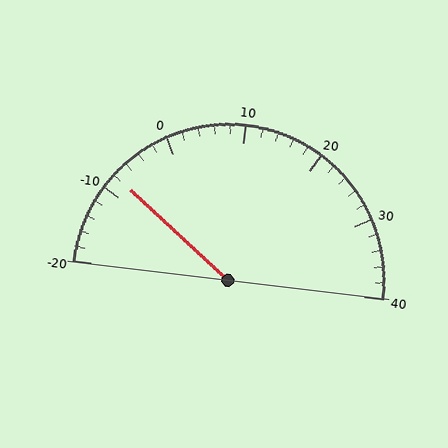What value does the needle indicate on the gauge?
The needle indicates approximately -8.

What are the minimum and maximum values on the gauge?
The gauge ranges from -20 to 40.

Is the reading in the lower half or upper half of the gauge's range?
The reading is in the lower half of the range (-20 to 40).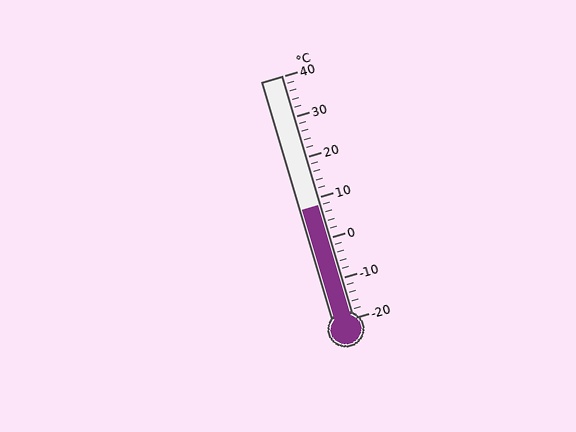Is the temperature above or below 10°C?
The temperature is below 10°C.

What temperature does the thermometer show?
The thermometer shows approximately 8°C.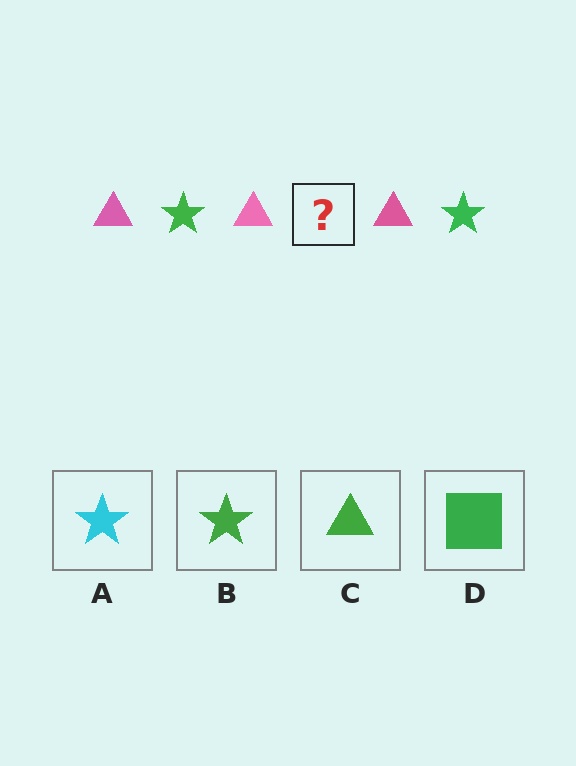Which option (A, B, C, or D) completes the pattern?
B.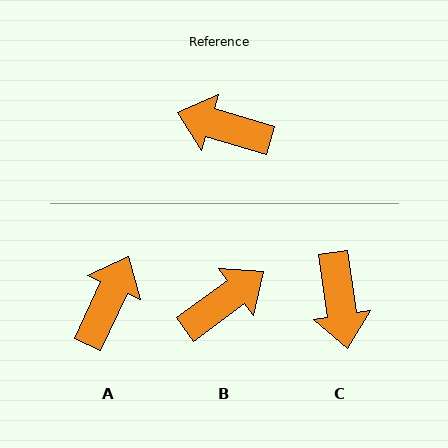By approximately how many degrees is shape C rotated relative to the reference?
Approximately 115 degrees counter-clockwise.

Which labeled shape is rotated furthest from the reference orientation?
B, about 127 degrees away.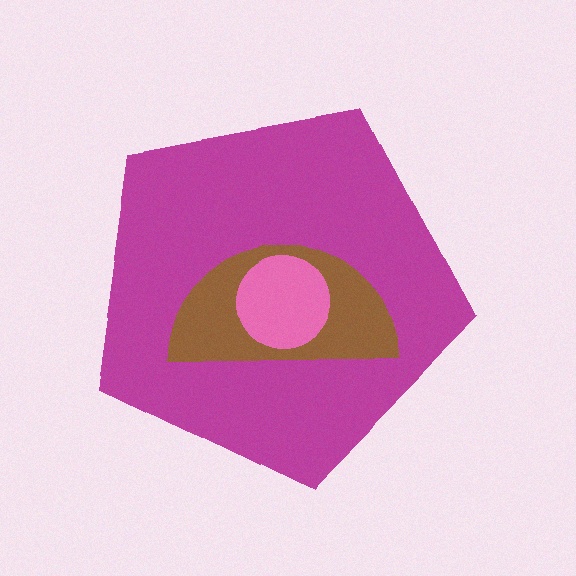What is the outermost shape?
The magenta pentagon.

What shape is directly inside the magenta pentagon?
The brown semicircle.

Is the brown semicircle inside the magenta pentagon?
Yes.